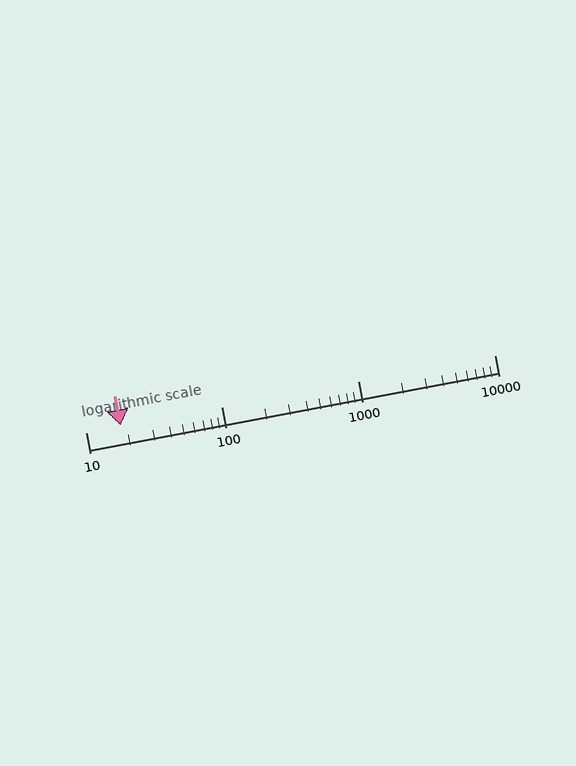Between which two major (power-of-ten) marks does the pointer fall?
The pointer is between 10 and 100.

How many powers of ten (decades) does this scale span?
The scale spans 3 decades, from 10 to 10000.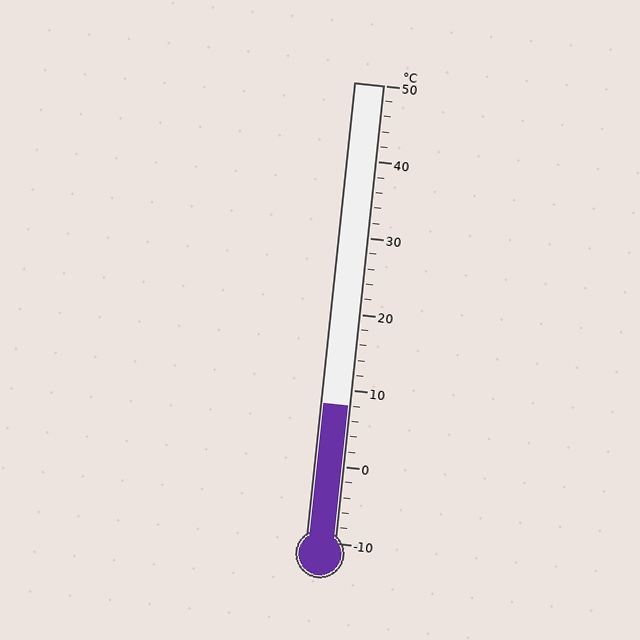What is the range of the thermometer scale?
The thermometer scale ranges from -10°C to 50°C.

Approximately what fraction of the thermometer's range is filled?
The thermometer is filled to approximately 30% of its range.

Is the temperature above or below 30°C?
The temperature is below 30°C.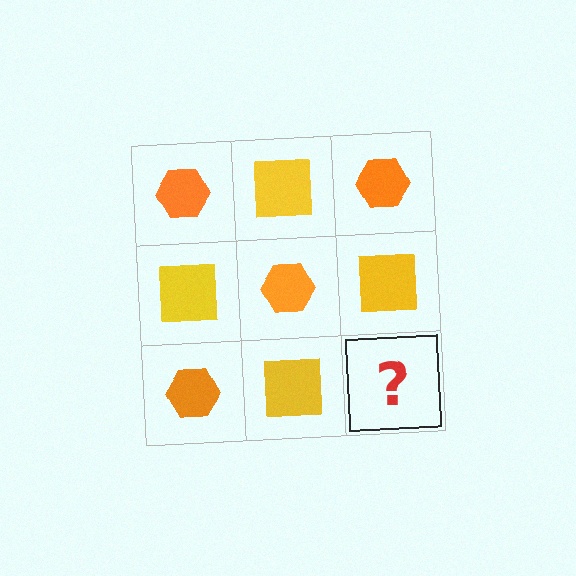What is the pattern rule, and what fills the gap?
The rule is that it alternates orange hexagon and yellow square in a checkerboard pattern. The gap should be filled with an orange hexagon.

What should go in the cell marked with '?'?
The missing cell should contain an orange hexagon.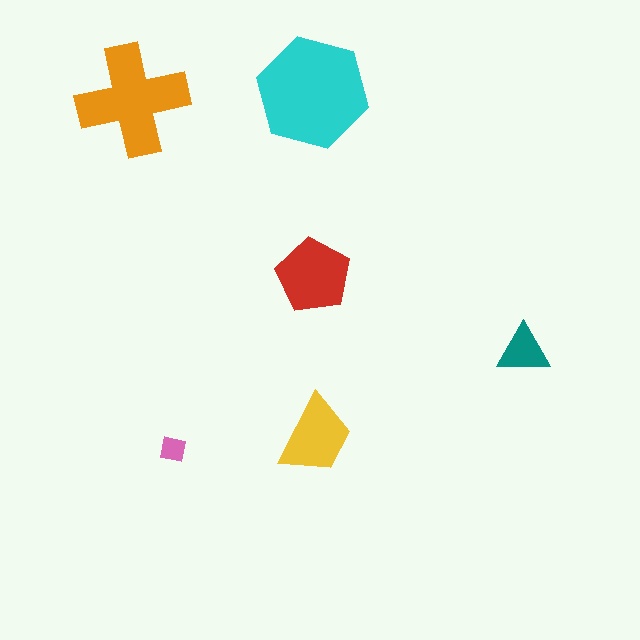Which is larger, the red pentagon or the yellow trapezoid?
The red pentagon.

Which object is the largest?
The cyan hexagon.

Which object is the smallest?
The pink square.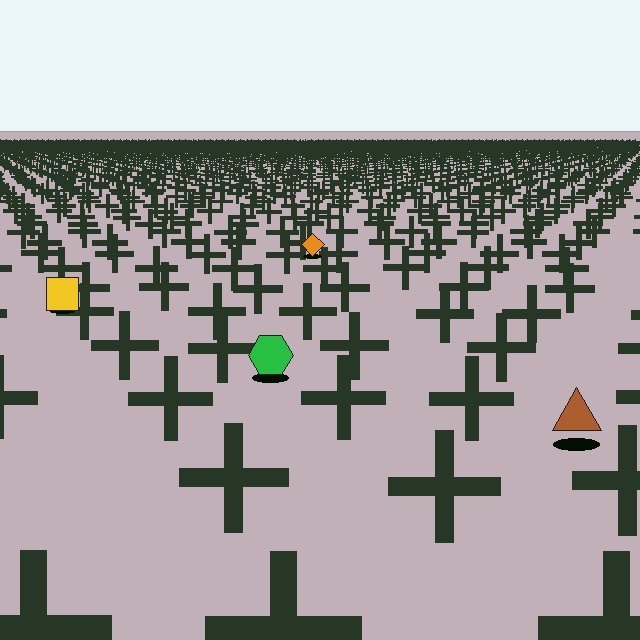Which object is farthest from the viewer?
The orange diamond is farthest from the viewer. It appears smaller and the ground texture around it is denser.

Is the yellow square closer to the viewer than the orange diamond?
Yes. The yellow square is closer — you can tell from the texture gradient: the ground texture is coarser near it.